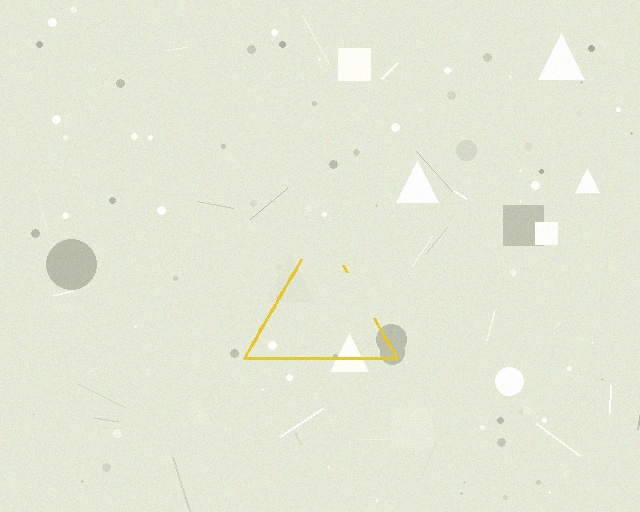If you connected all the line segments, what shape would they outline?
They would outline a triangle.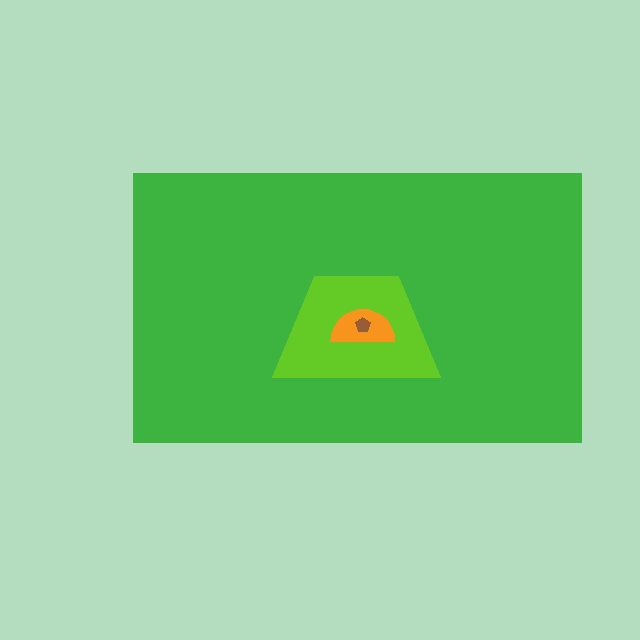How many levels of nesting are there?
4.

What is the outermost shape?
The green rectangle.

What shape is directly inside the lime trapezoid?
The orange semicircle.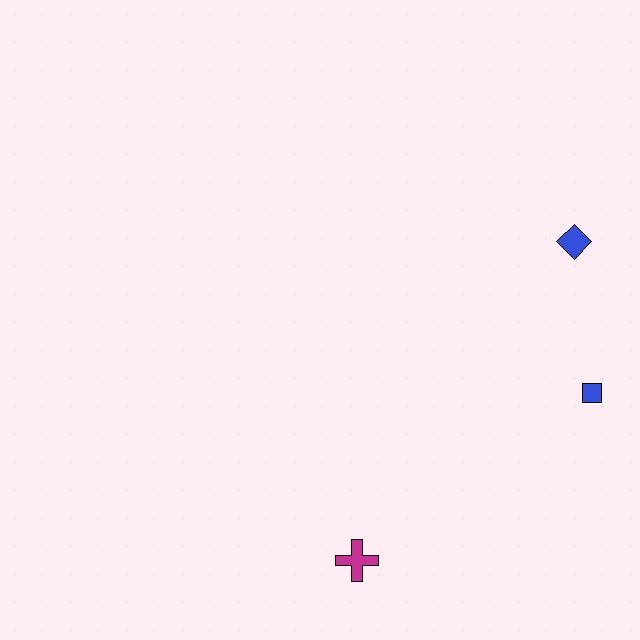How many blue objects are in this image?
There are 2 blue objects.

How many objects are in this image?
There are 3 objects.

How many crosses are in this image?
There is 1 cross.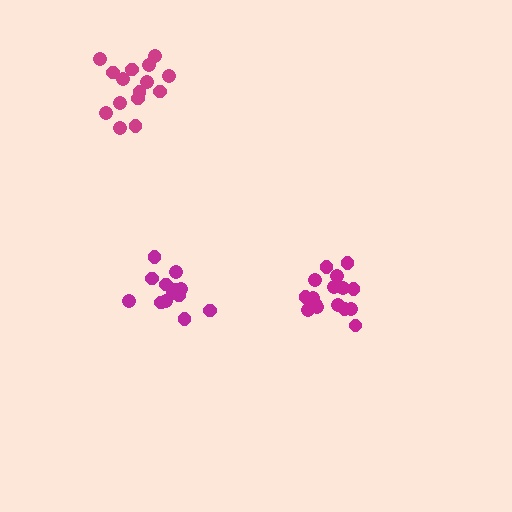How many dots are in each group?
Group 1: 15 dots, Group 2: 16 dots, Group 3: 14 dots (45 total).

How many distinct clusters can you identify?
There are 3 distinct clusters.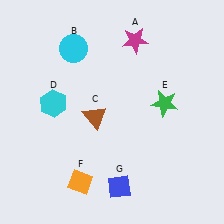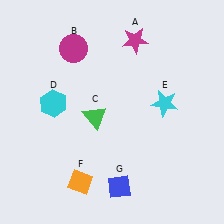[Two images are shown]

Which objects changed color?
B changed from cyan to magenta. C changed from brown to green. E changed from green to cyan.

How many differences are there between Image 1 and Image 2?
There are 3 differences between the two images.